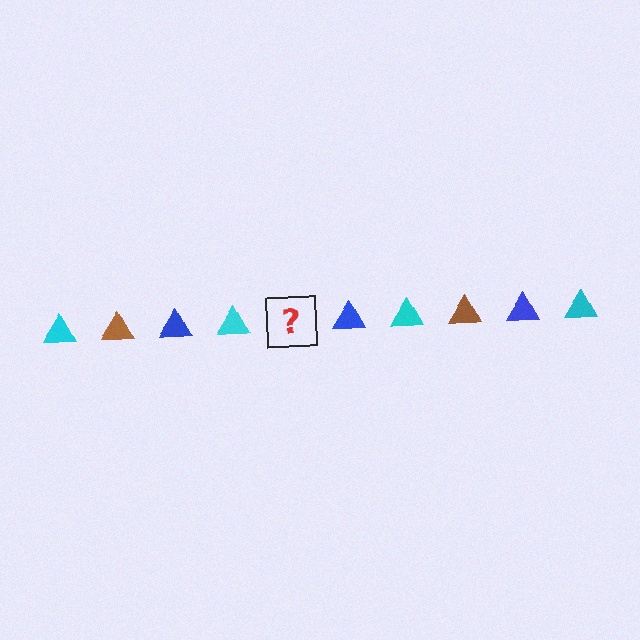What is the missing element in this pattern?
The missing element is a brown triangle.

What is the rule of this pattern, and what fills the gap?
The rule is that the pattern cycles through cyan, brown, blue triangles. The gap should be filled with a brown triangle.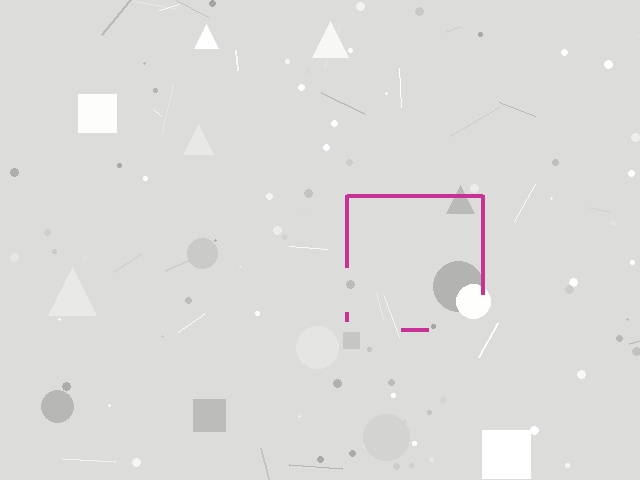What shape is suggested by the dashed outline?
The dashed outline suggests a square.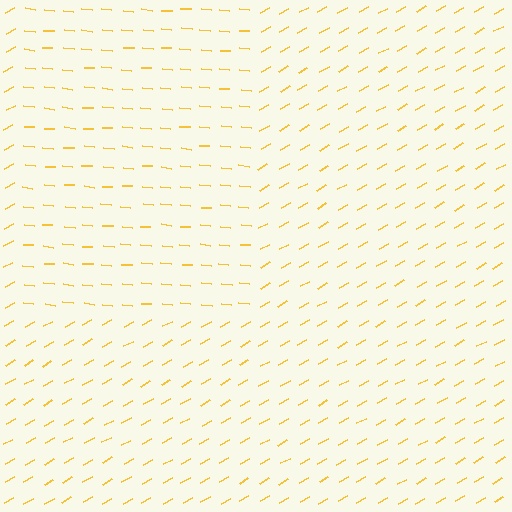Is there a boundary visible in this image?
Yes, there is a texture boundary formed by a change in line orientation.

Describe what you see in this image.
The image is filled with small yellow line segments. A rectangle region in the image has lines oriented differently from the surrounding lines, creating a visible texture boundary.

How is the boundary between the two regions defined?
The boundary is defined purely by a change in line orientation (approximately 34 degrees difference). All lines are the same color and thickness.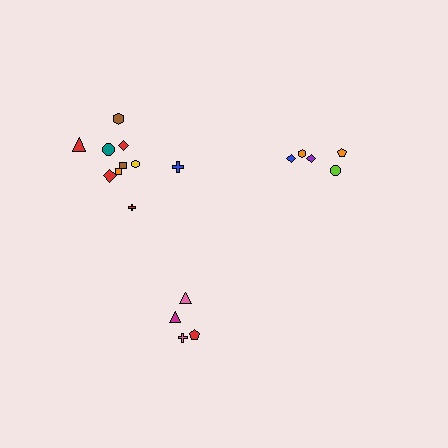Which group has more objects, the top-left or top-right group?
The top-left group.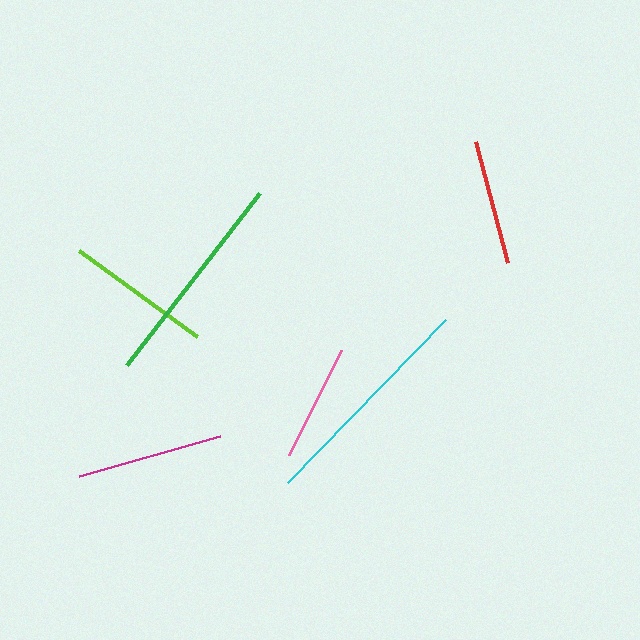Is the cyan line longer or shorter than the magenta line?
The cyan line is longer than the magenta line.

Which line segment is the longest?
The cyan line is the longest at approximately 227 pixels.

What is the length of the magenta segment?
The magenta segment is approximately 146 pixels long.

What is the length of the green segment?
The green segment is approximately 217 pixels long.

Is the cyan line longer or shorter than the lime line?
The cyan line is longer than the lime line.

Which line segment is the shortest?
The pink line is the shortest at approximately 117 pixels.